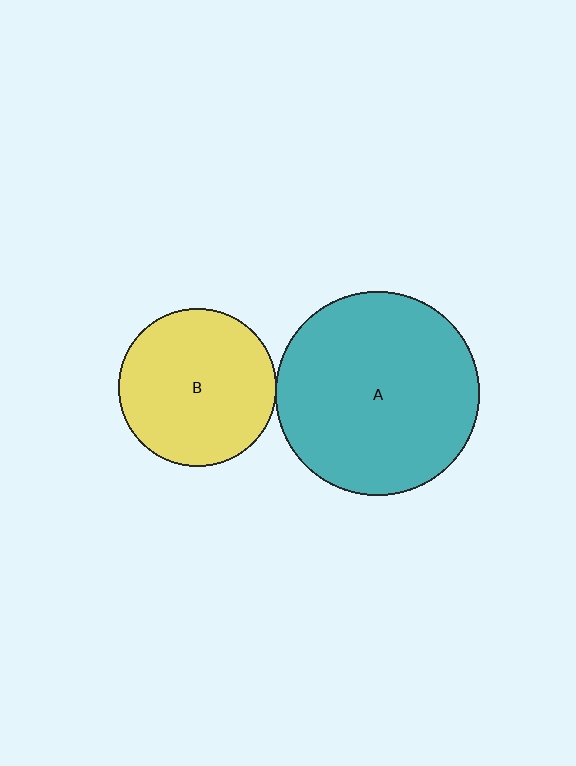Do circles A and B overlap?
Yes.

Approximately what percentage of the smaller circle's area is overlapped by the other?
Approximately 5%.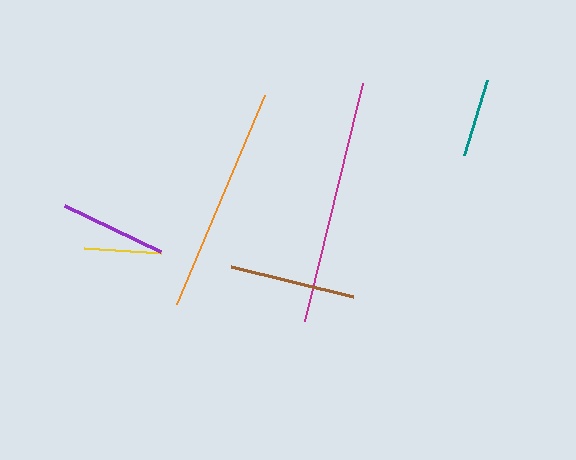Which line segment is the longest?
The magenta line is the longest at approximately 244 pixels.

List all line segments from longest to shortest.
From longest to shortest: magenta, orange, brown, purple, teal, yellow.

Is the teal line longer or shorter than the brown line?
The brown line is longer than the teal line.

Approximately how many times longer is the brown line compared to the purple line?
The brown line is approximately 1.2 times the length of the purple line.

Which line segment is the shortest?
The yellow line is the shortest at approximately 77 pixels.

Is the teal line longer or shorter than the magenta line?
The magenta line is longer than the teal line.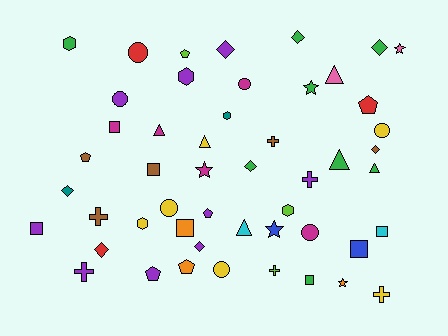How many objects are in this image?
There are 50 objects.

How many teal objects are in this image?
There are 2 teal objects.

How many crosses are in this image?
There are 6 crosses.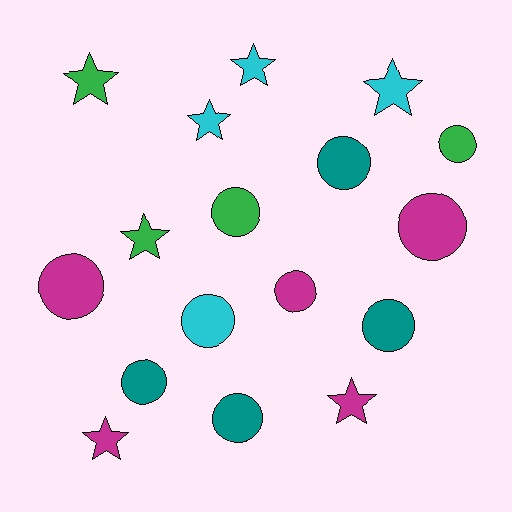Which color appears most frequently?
Magenta, with 5 objects.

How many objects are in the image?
There are 17 objects.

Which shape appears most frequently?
Circle, with 10 objects.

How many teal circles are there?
There are 4 teal circles.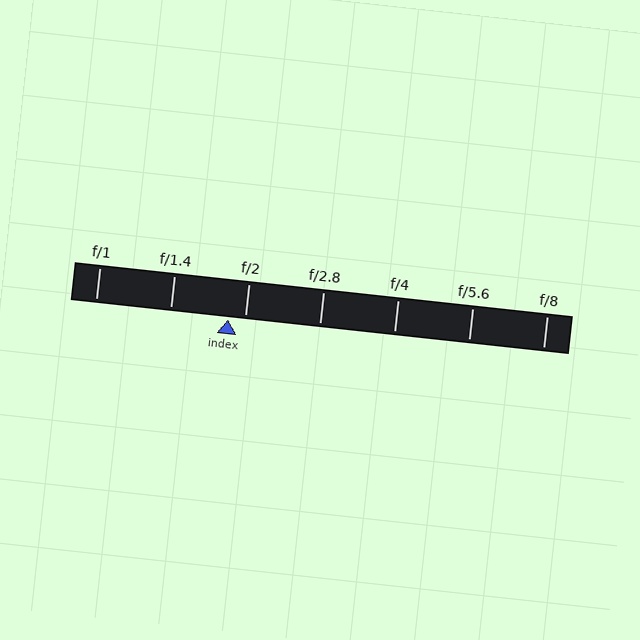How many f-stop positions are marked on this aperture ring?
There are 7 f-stop positions marked.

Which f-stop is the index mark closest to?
The index mark is closest to f/2.